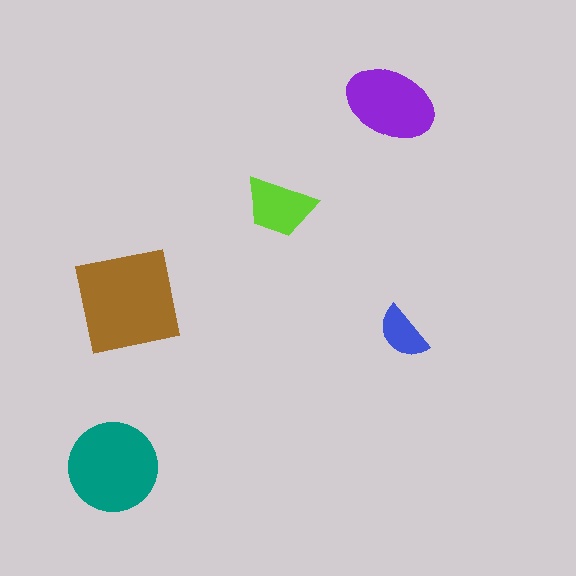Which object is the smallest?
The blue semicircle.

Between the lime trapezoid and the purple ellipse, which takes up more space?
The purple ellipse.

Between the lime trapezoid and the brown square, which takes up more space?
The brown square.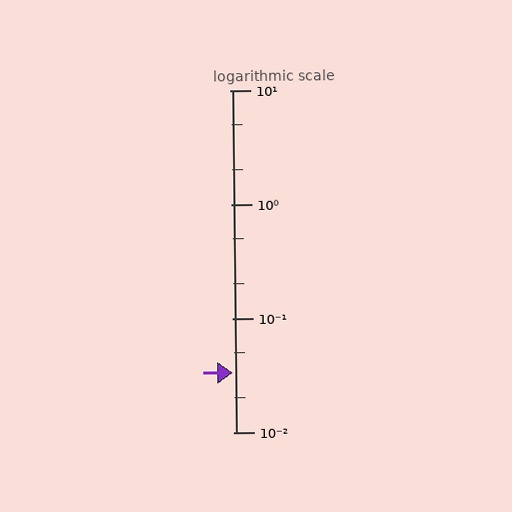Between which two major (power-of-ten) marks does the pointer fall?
The pointer is between 0.01 and 0.1.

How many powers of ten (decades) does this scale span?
The scale spans 3 decades, from 0.01 to 10.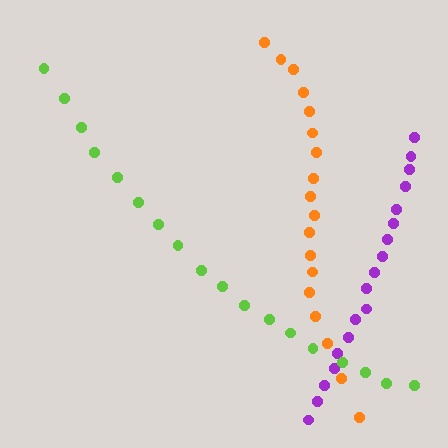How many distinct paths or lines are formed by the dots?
There are 3 distinct paths.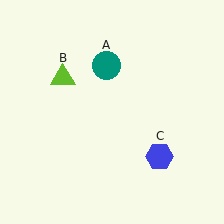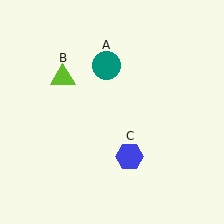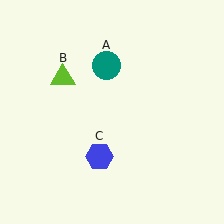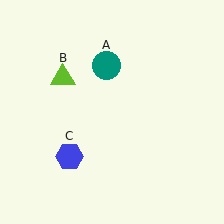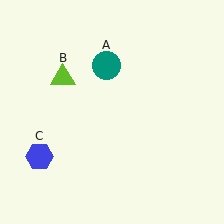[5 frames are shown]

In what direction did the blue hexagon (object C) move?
The blue hexagon (object C) moved left.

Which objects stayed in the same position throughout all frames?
Teal circle (object A) and lime triangle (object B) remained stationary.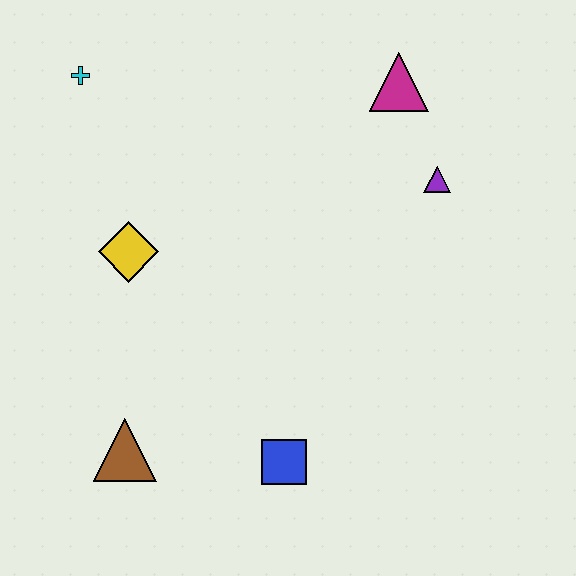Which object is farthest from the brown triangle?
The magenta triangle is farthest from the brown triangle.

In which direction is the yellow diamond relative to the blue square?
The yellow diamond is above the blue square.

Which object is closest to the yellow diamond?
The cyan cross is closest to the yellow diamond.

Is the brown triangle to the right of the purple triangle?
No